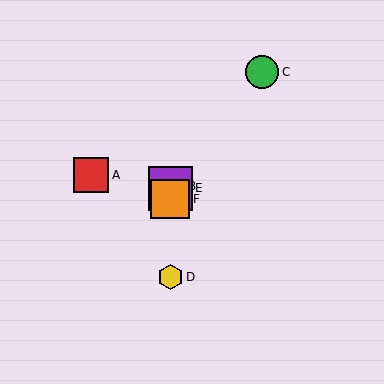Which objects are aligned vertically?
Objects B, D, E, F are aligned vertically.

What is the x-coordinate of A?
Object A is at x≈91.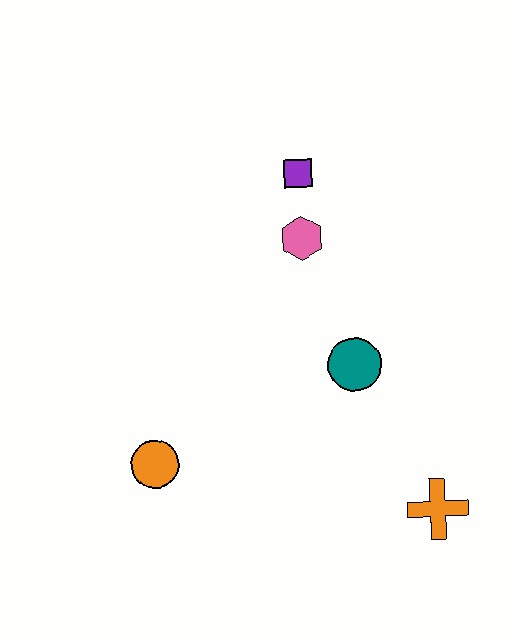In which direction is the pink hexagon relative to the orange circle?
The pink hexagon is above the orange circle.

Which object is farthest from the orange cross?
The purple square is farthest from the orange cross.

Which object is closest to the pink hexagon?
The purple square is closest to the pink hexagon.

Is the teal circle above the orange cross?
Yes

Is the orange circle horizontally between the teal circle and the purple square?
No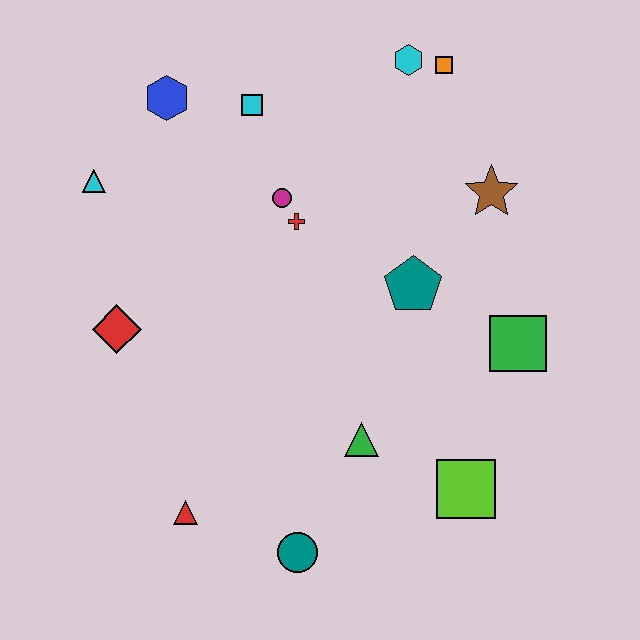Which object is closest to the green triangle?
The lime square is closest to the green triangle.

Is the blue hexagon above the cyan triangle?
Yes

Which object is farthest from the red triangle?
The orange square is farthest from the red triangle.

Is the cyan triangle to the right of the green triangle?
No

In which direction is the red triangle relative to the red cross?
The red triangle is below the red cross.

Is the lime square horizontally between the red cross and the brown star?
Yes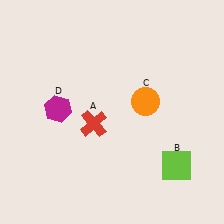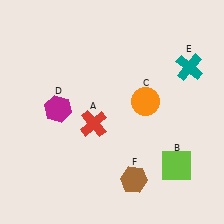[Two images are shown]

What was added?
A teal cross (E), a brown hexagon (F) were added in Image 2.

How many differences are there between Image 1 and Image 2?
There are 2 differences between the two images.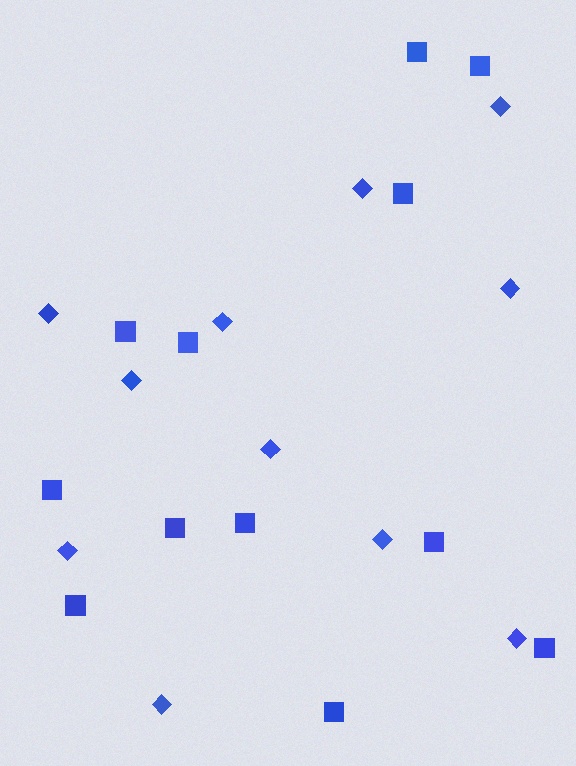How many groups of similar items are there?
There are 2 groups: one group of squares (12) and one group of diamonds (11).